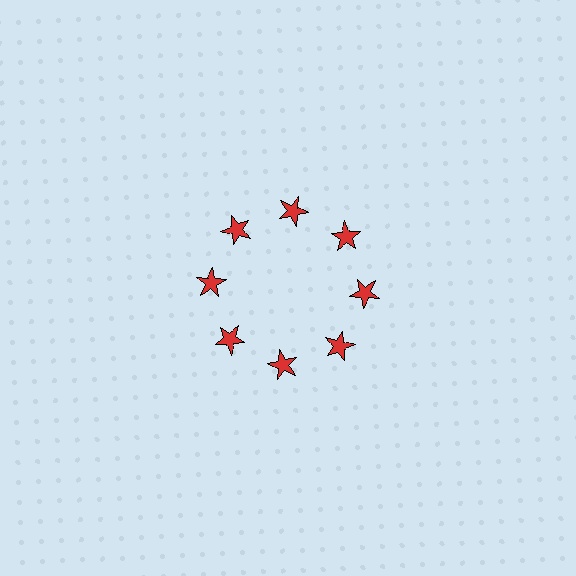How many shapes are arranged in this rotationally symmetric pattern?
There are 8 shapes, arranged in 8 groups of 1.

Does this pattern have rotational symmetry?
Yes, this pattern has 8-fold rotational symmetry. It looks the same after rotating 45 degrees around the center.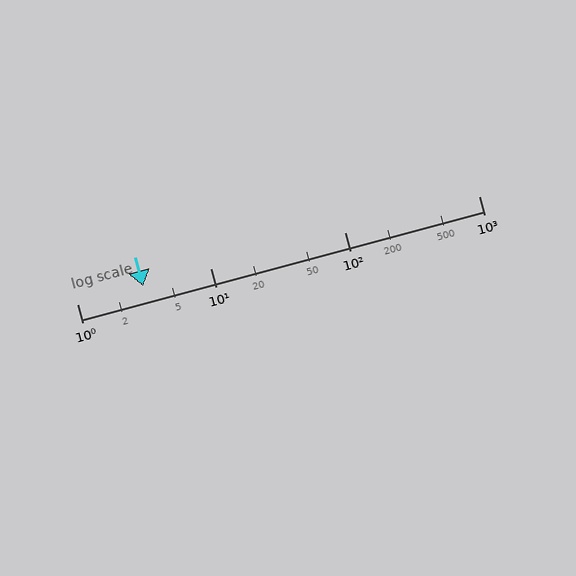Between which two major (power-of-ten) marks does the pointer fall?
The pointer is between 1 and 10.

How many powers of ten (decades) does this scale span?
The scale spans 3 decades, from 1 to 1000.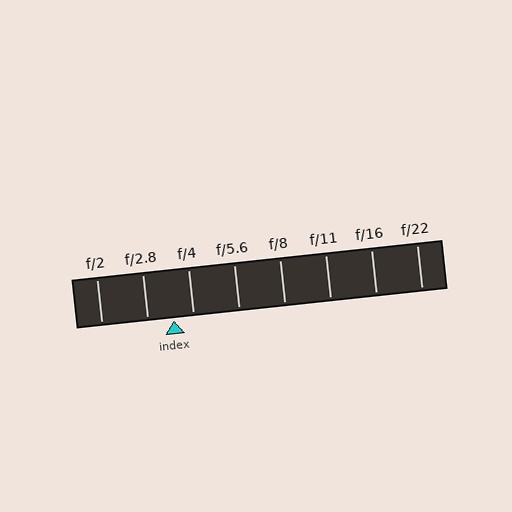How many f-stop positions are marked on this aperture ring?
There are 8 f-stop positions marked.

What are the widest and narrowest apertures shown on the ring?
The widest aperture shown is f/2 and the narrowest is f/22.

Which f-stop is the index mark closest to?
The index mark is closest to f/4.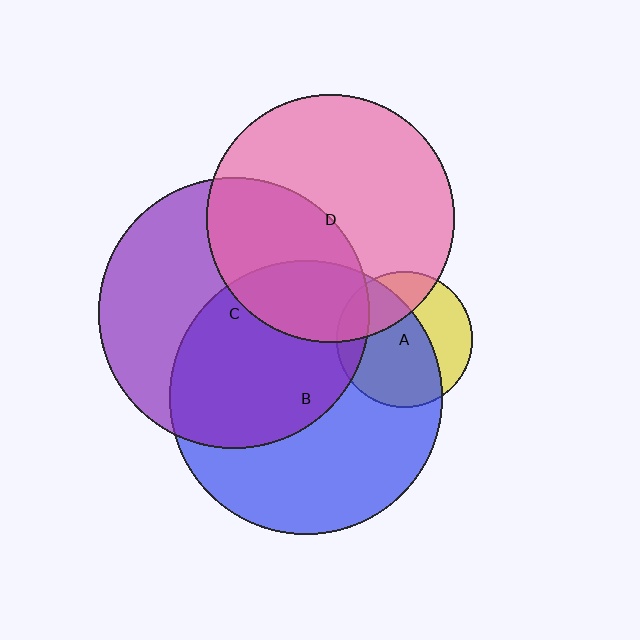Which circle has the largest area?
Circle B (blue).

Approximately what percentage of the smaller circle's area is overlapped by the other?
Approximately 40%.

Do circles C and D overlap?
Yes.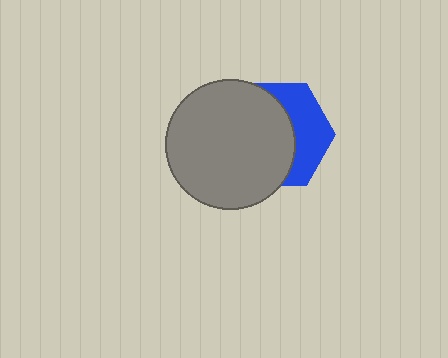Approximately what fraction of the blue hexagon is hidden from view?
Roughly 62% of the blue hexagon is hidden behind the gray circle.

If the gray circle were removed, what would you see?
You would see the complete blue hexagon.